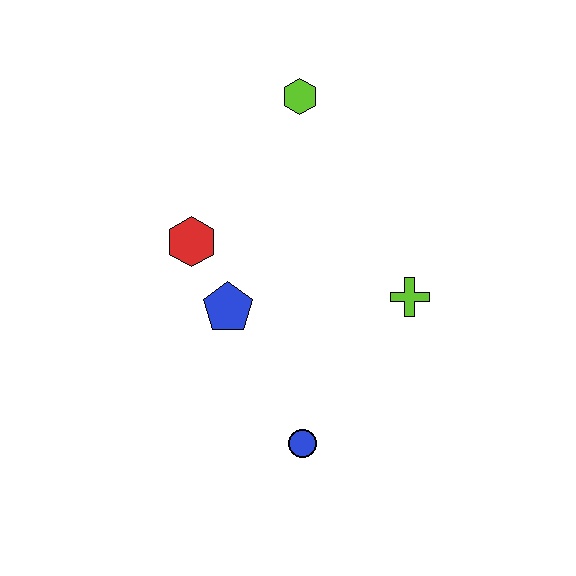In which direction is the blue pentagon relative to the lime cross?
The blue pentagon is to the left of the lime cross.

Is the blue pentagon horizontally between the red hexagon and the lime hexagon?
Yes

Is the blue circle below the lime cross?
Yes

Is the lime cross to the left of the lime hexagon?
No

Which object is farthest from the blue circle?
The lime hexagon is farthest from the blue circle.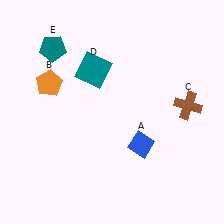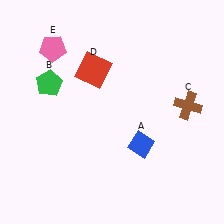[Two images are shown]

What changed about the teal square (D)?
In Image 1, D is teal. In Image 2, it changed to red.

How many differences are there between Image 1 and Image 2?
There are 3 differences between the two images.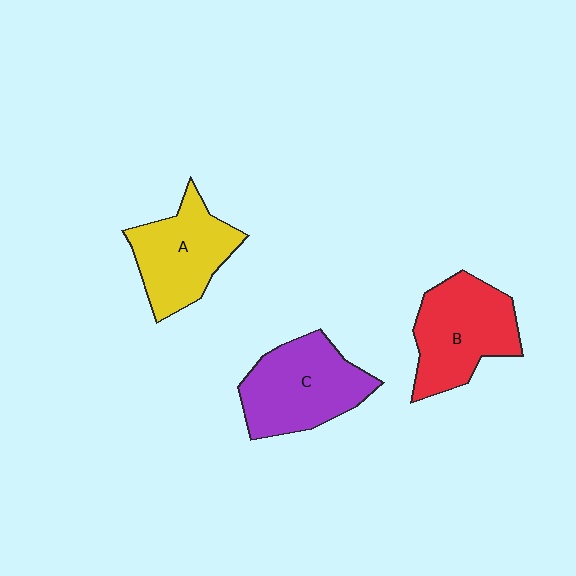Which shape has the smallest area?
Shape A (yellow).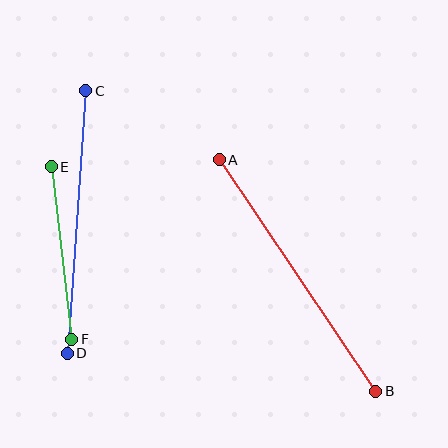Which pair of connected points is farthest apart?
Points A and B are farthest apart.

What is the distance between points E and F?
The distance is approximately 174 pixels.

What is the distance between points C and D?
The distance is approximately 263 pixels.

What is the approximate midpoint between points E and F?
The midpoint is at approximately (61, 253) pixels.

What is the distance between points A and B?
The distance is approximately 280 pixels.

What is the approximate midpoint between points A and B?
The midpoint is at approximately (298, 276) pixels.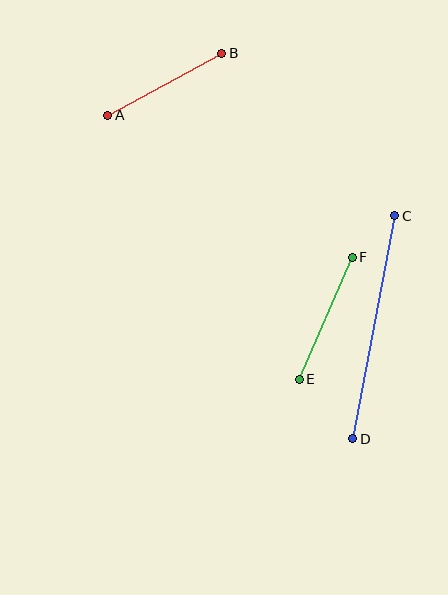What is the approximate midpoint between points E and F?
The midpoint is at approximately (326, 318) pixels.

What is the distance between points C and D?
The distance is approximately 227 pixels.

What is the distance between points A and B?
The distance is approximately 130 pixels.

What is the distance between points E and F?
The distance is approximately 133 pixels.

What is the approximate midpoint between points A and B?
The midpoint is at approximately (165, 84) pixels.